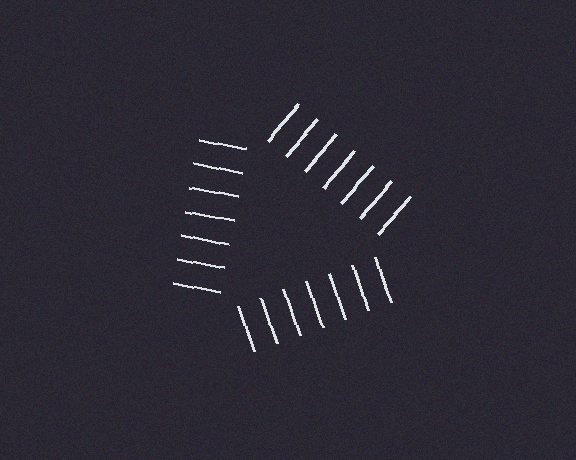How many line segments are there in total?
21 — 7 along each of the 3 edges.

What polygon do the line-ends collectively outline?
An illusory triangle — the line segments terminate on its edges but no continuous stroke is drawn.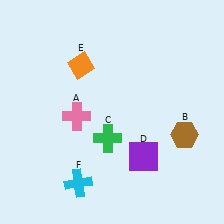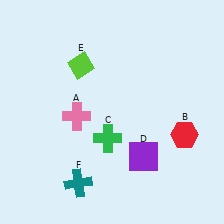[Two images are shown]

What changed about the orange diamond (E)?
In Image 1, E is orange. In Image 2, it changed to lime.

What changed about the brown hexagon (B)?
In Image 1, B is brown. In Image 2, it changed to red.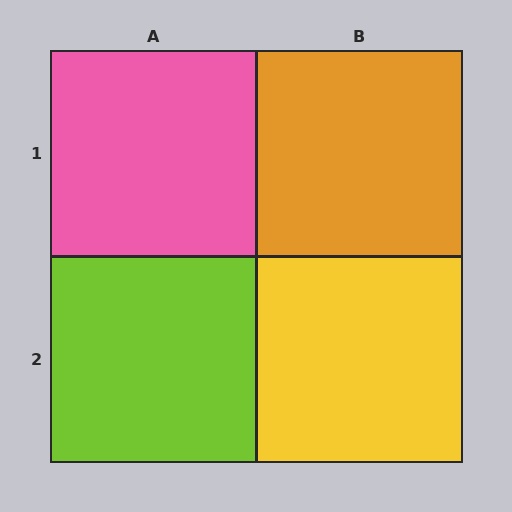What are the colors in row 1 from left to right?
Pink, orange.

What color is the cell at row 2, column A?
Lime.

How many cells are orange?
1 cell is orange.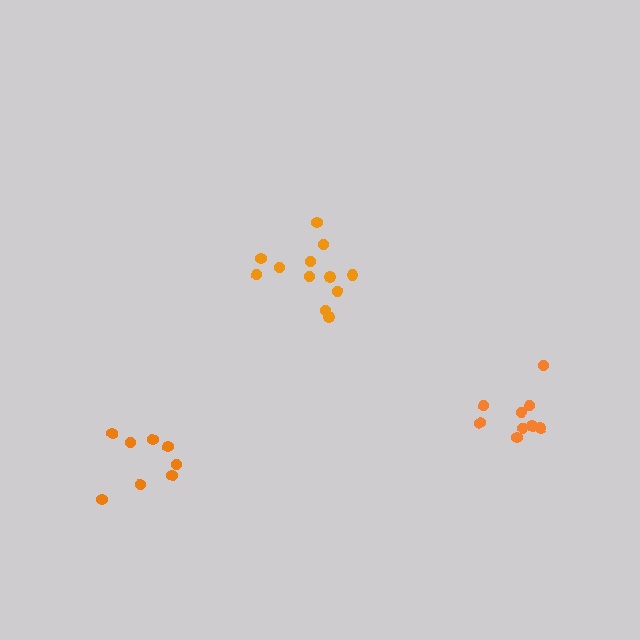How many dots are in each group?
Group 1: 9 dots, Group 2: 8 dots, Group 3: 12 dots (29 total).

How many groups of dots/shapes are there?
There are 3 groups.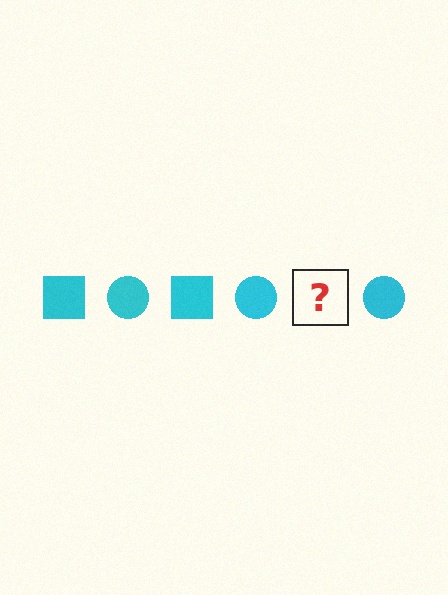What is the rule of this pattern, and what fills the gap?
The rule is that the pattern cycles through square, circle shapes in cyan. The gap should be filled with a cyan square.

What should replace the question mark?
The question mark should be replaced with a cyan square.